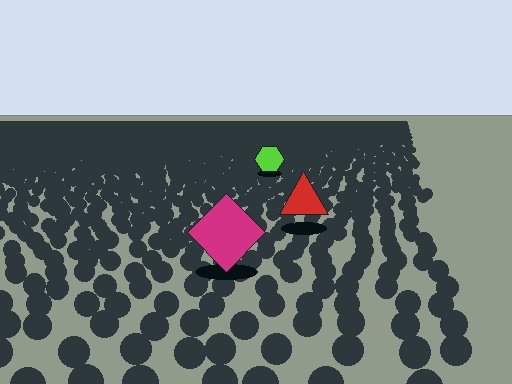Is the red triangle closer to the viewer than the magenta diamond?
No. The magenta diamond is closer — you can tell from the texture gradient: the ground texture is coarser near it.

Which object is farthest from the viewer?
The lime hexagon is farthest from the viewer. It appears smaller and the ground texture around it is denser.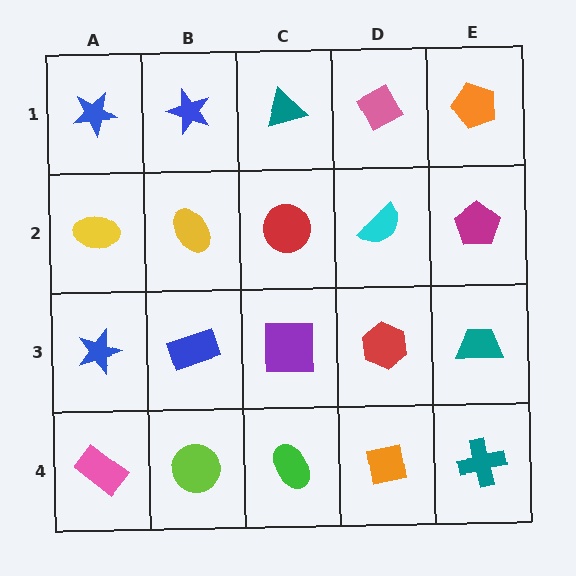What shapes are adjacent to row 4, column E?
A teal trapezoid (row 3, column E), an orange square (row 4, column D).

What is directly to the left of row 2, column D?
A red circle.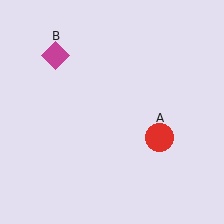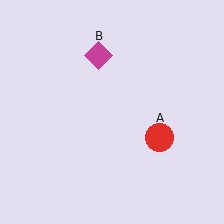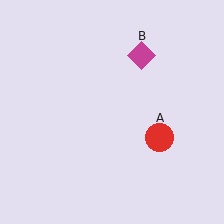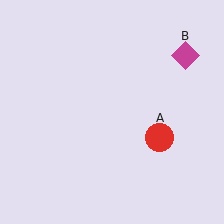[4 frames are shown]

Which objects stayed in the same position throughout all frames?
Red circle (object A) remained stationary.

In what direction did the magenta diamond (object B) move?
The magenta diamond (object B) moved right.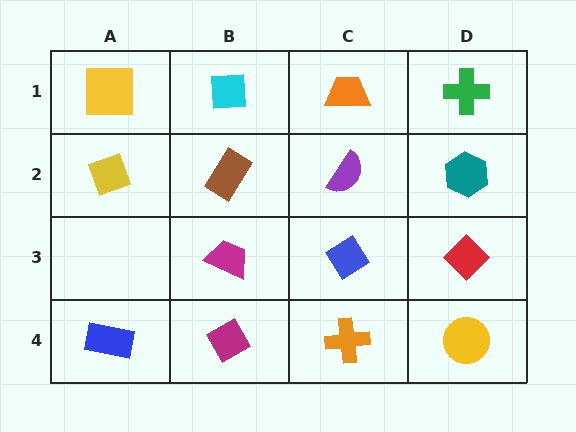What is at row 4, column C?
An orange cross.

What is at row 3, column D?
A red diamond.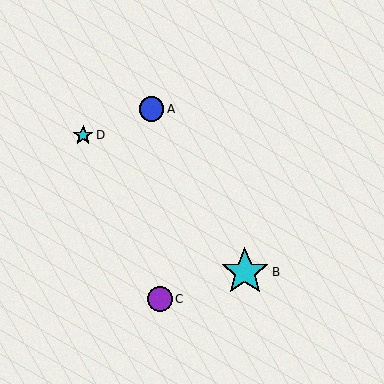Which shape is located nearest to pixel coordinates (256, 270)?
The cyan star (labeled B) at (245, 272) is nearest to that location.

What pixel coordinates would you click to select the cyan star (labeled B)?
Click at (245, 272) to select the cyan star B.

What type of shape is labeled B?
Shape B is a cyan star.